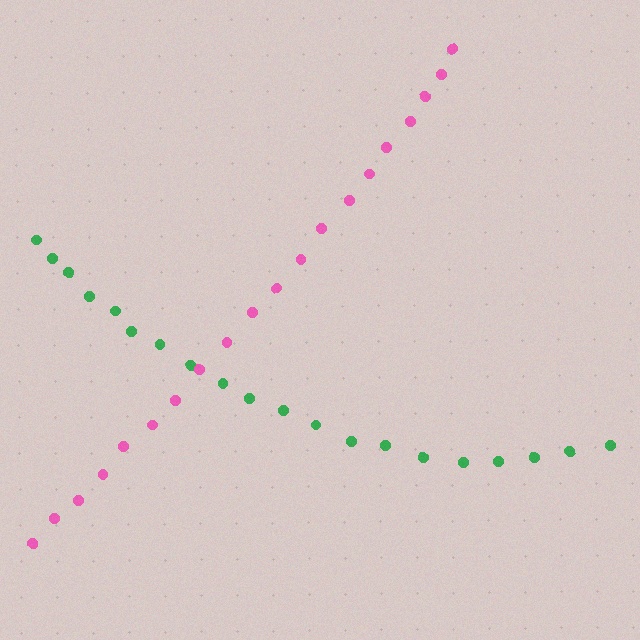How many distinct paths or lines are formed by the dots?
There are 2 distinct paths.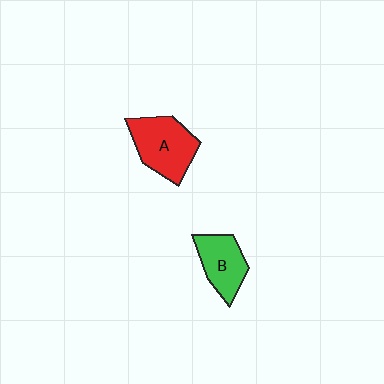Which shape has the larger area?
Shape A (red).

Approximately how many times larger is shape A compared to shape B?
Approximately 1.3 times.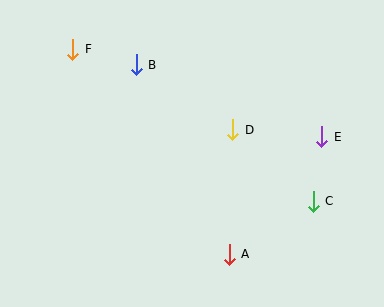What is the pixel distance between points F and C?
The distance between F and C is 284 pixels.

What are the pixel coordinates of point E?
Point E is at (322, 137).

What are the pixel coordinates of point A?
Point A is at (229, 254).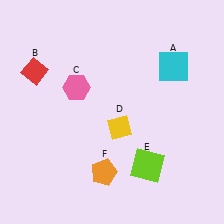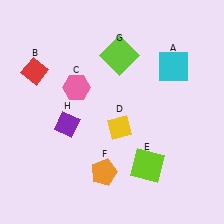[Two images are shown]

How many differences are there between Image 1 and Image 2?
There are 2 differences between the two images.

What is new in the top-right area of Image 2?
A lime square (G) was added in the top-right area of Image 2.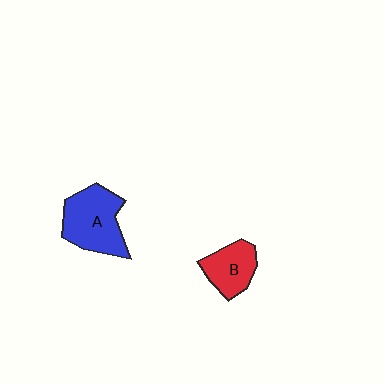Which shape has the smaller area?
Shape B (red).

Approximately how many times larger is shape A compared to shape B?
Approximately 1.5 times.